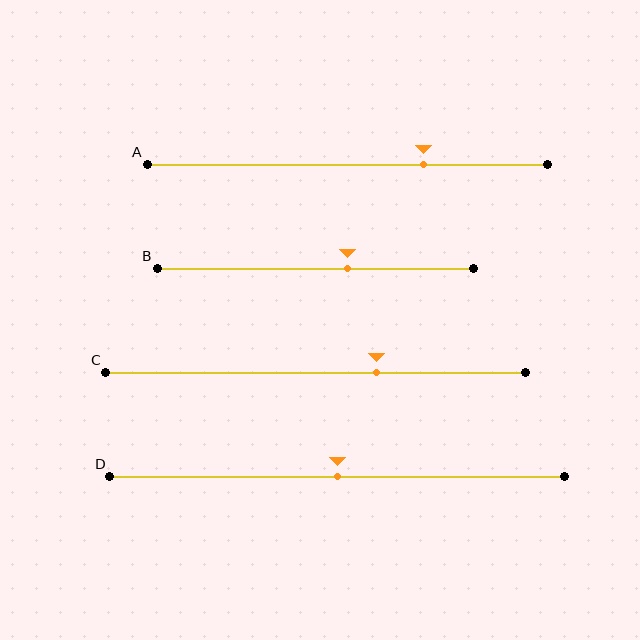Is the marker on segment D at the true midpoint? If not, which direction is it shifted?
Yes, the marker on segment D is at the true midpoint.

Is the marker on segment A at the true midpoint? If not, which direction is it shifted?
No, the marker on segment A is shifted to the right by about 19% of the segment length.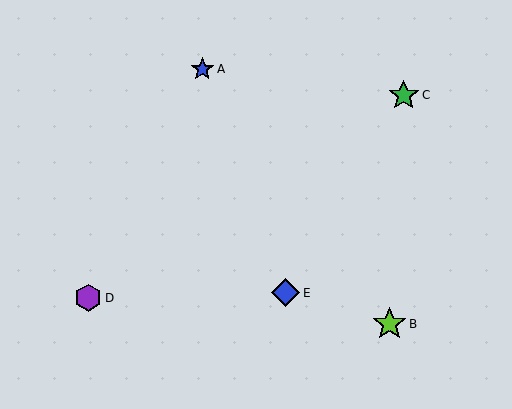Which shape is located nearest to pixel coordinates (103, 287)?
The purple hexagon (labeled D) at (88, 298) is nearest to that location.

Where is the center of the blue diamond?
The center of the blue diamond is at (286, 293).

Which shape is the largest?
The lime star (labeled B) is the largest.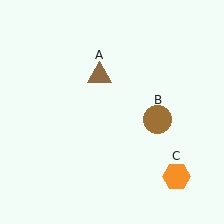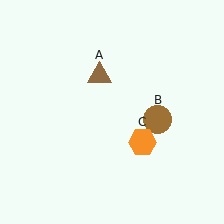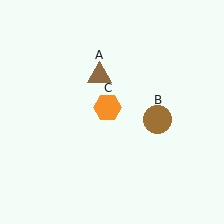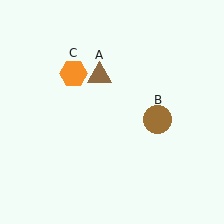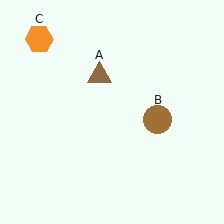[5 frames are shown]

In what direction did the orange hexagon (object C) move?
The orange hexagon (object C) moved up and to the left.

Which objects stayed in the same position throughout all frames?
Brown triangle (object A) and brown circle (object B) remained stationary.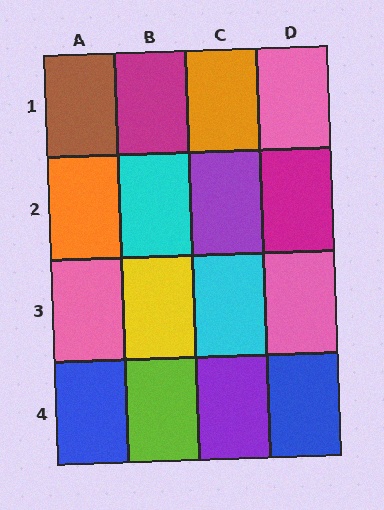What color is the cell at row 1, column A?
Brown.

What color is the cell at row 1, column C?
Orange.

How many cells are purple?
2 cells are purple.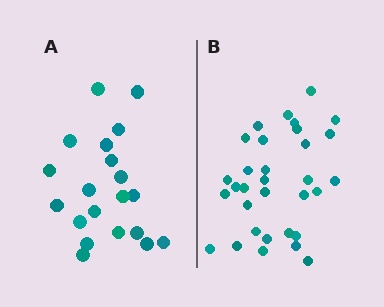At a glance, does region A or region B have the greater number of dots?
Region B (the right region) has more dots.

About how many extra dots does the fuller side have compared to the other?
Region B has roughly 12 or so more dots than region A.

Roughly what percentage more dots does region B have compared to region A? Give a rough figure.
About 60% more.